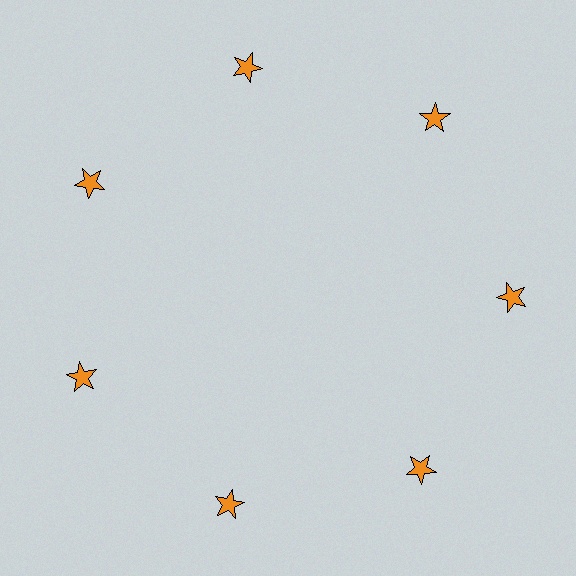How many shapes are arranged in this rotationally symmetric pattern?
There are 7 shapes, arranged in 7 groups of 1.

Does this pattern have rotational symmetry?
Yes, this pattern has 7-fold rotational symmetry. It looks the same after rotating 51 degrees around the center.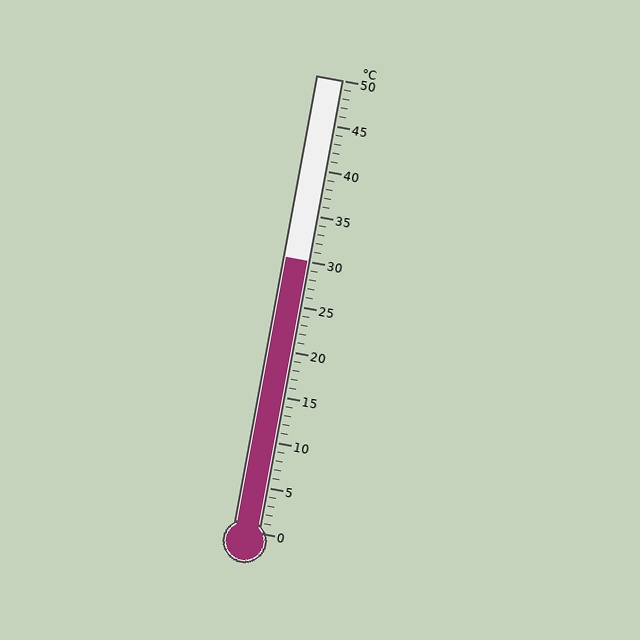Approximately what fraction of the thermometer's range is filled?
The thermometer is filled to approximately 60% of its range.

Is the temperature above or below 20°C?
The temperature is above 20°C.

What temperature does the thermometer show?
The thermometer shows approximately 30°C.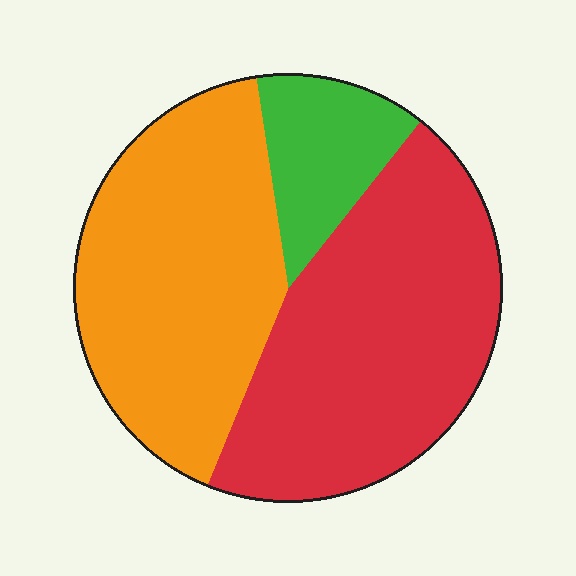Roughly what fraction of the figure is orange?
Orange takes up between a third and a half of the figure.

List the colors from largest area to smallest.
From largest to smallest: red, orange, green.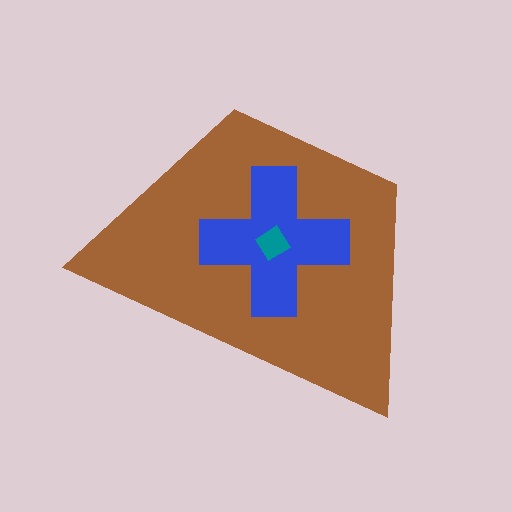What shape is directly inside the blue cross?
The teal diamond.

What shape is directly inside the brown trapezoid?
The blue cross.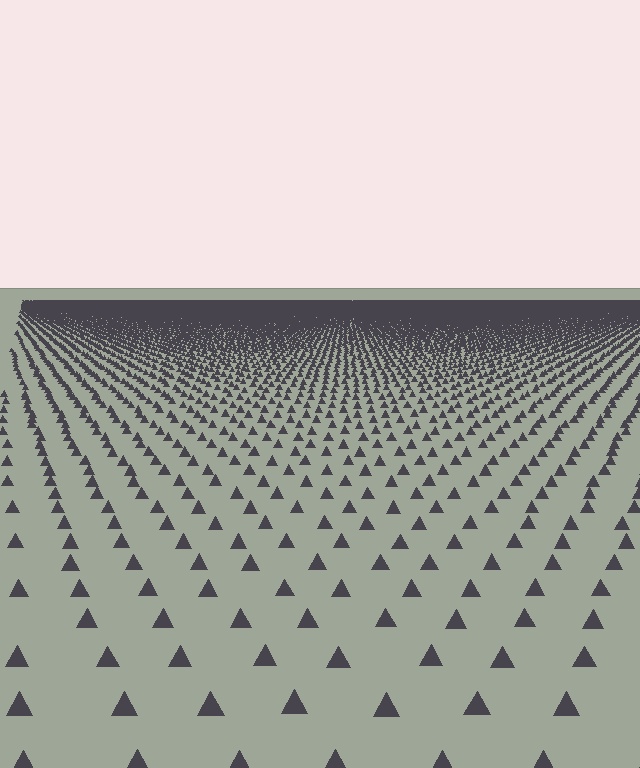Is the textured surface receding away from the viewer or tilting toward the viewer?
The surface is receding away from the viewer. Texture elements get smaller and denser toward the top.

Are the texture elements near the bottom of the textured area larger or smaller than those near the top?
Larger. Near the bottom, elements are closer to the viewer and appear at a bigger on-screen size.